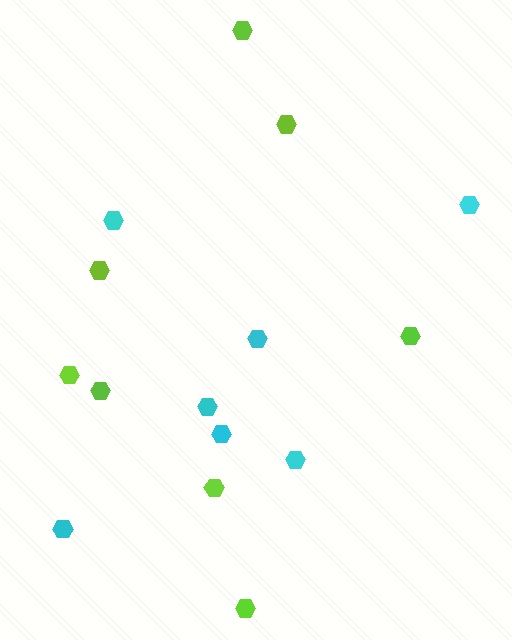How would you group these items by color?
There are 2 groups: one group of lime hexagons (8) and one group of cyan hexagons (7).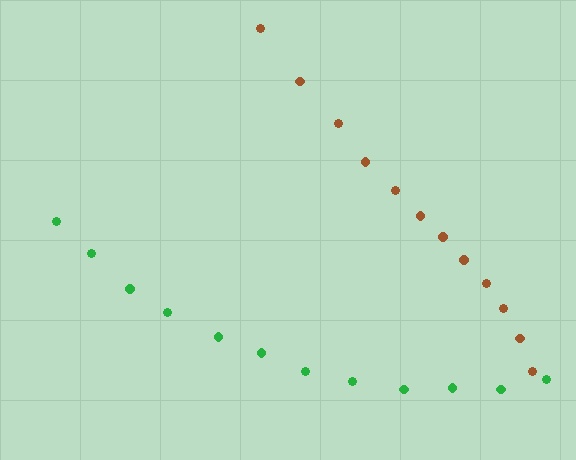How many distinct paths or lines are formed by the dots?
There are 2 distinct paths.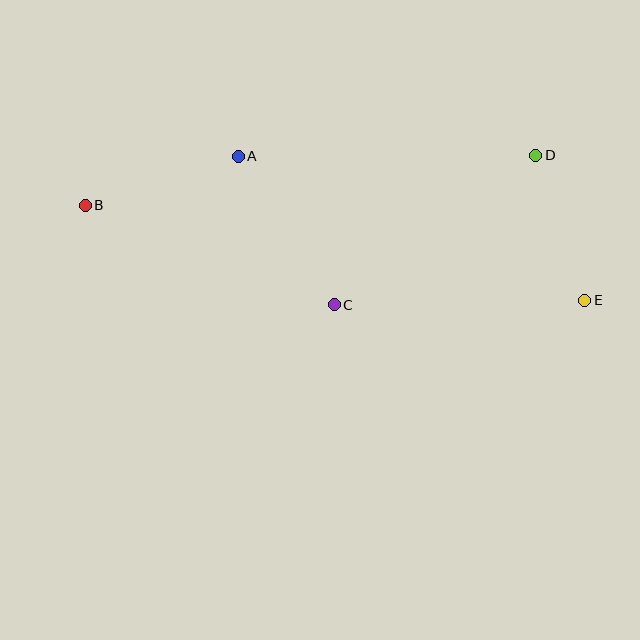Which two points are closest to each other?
Points D and E are closest to each other.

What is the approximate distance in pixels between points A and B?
The distance between A and B is approximately 160 pixels.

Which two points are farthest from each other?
Points B and E are farthest from each other.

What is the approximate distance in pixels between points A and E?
The distance between A and E is approximately 375 pixels.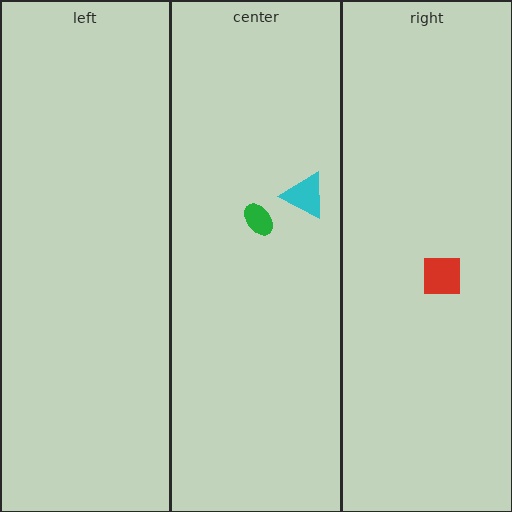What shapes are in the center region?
The cyan triangle, the green ellipse.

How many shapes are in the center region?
2.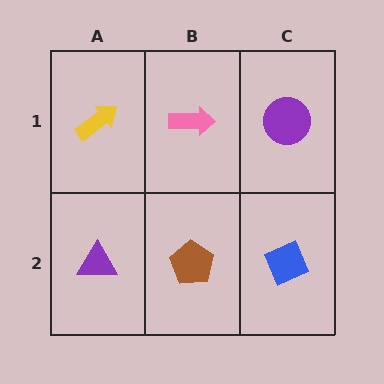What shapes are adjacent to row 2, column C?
A purple circle (row 1, column C), a brown pentagon (row 2, column B).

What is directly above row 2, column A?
A yellow arrow.